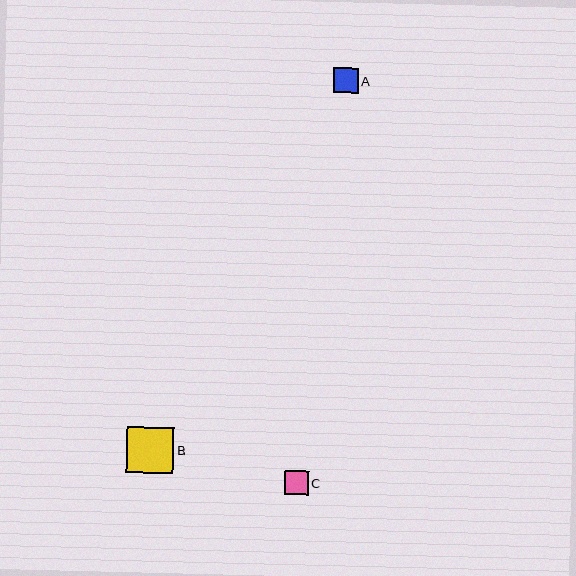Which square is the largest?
Square B is the largest with a size of approximately 47 pixels.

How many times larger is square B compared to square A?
Square B is approximately 1.9 times the size of square A.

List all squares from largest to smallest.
From largest to smallest: B, A, C.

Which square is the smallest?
Square C is the smallest with a size of approximately 24 pixels.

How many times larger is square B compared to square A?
Square B is approximately 1.9 times the size of square A.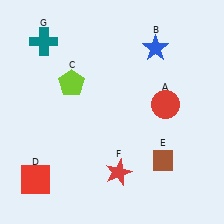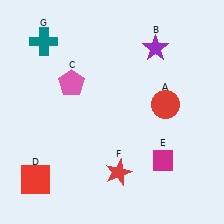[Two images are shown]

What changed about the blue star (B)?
In Image 1, B is blue. In Image 2, it changed to purple.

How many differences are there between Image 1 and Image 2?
There are 3 differences between the two images.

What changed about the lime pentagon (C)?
In Image 1, C is lime. In Image 2, it changed to pink.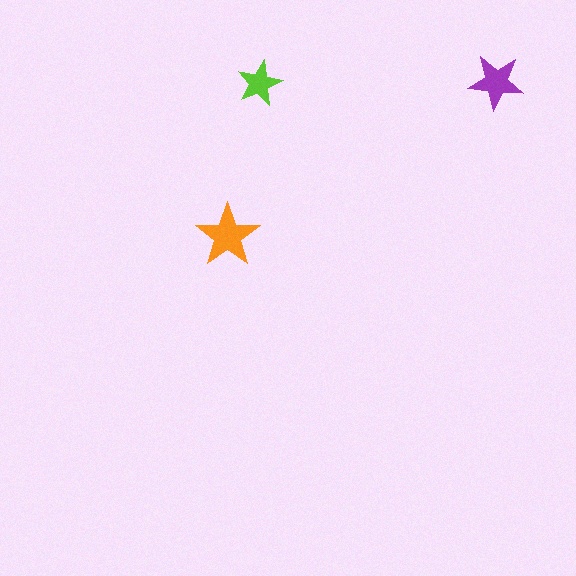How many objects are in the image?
There are 3 objects in the image.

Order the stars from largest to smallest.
the orange one, the purple one, the lime one.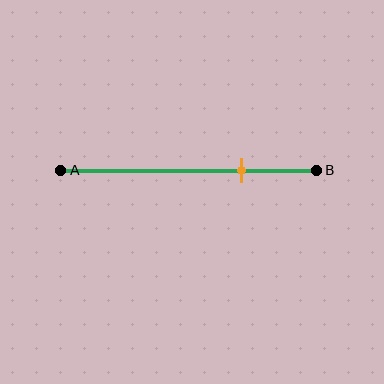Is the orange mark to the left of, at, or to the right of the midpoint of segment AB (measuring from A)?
The orange mark is to the right of the midpoint of segment AB.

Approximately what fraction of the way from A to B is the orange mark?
The orange mark is approximately 70% of the way from A to B.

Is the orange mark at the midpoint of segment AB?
No, the mark is at about 70% from A, not at the 50% midpoint.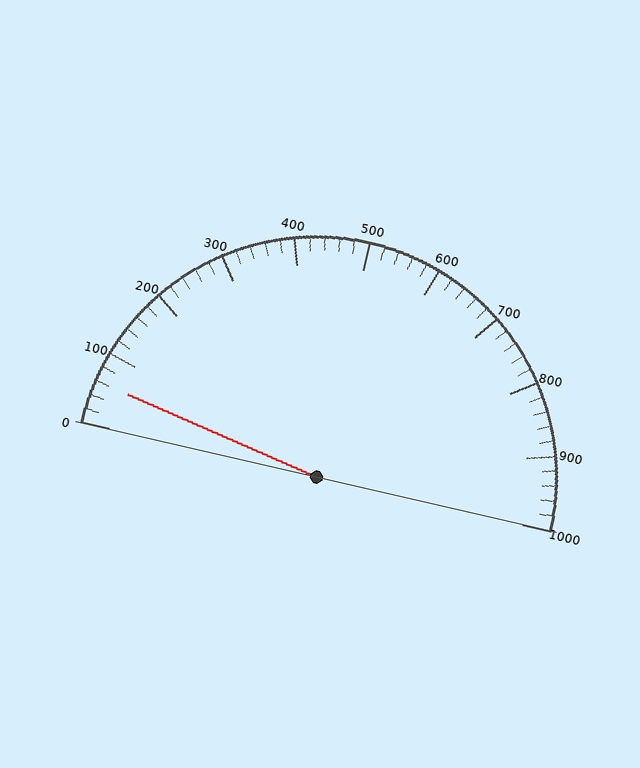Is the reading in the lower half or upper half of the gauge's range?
The reading is in the lower half of the range (0 to 1000).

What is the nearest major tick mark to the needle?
The nearest major tick mark is 100.